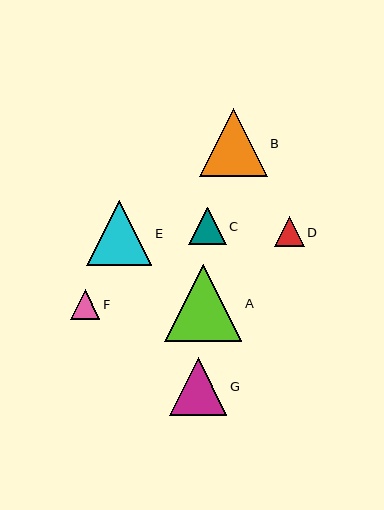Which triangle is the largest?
Triangle A is the largest with a size of approximately 77 pixels.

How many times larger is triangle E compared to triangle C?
Triangle E is approximately 1.7 times the size of triangle C.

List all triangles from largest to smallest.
From largest to smallest: A, B, E, G, C, D, F.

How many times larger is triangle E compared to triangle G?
Triangle E is approximately 1.1 times the size of triangle G.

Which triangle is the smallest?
Triangle F is the smallest with a size of approximately 29 pixels.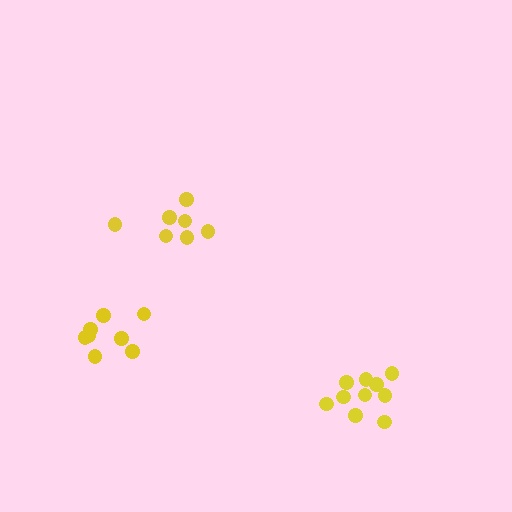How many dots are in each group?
Group 1: 10 dots, Group 2: 8 dots, Group 3: 7 dots (25 total).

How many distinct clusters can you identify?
There are 3 distinct clusters.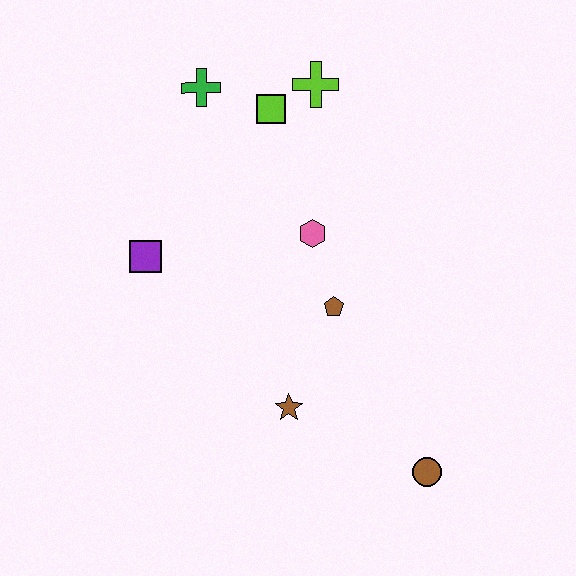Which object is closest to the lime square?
The lime cross is closest to the lime square.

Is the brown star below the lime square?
Yes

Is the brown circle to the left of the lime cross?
No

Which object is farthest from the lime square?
The brown circle is farthest from the lime square.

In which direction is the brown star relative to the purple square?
The brown star is below the purple square.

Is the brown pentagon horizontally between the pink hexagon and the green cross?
No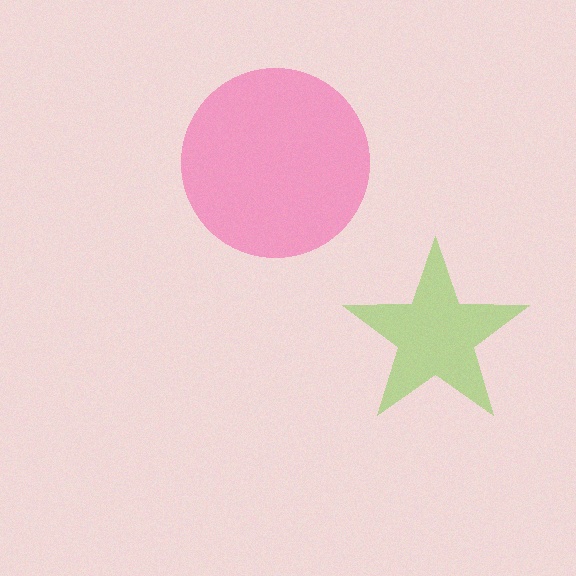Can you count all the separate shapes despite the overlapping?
Yes, there are 2 separate shapes.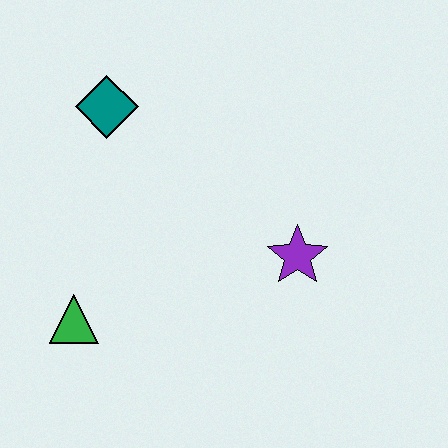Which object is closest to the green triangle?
The teal diamond is closest to the green triangle.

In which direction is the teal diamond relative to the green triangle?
The teal diamond is above the green triangle.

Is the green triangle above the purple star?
No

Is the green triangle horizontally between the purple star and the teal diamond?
No